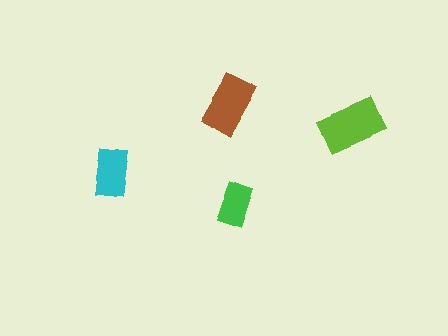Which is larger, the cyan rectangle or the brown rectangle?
The brown one.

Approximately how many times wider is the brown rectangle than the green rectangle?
About 1.5 times wider.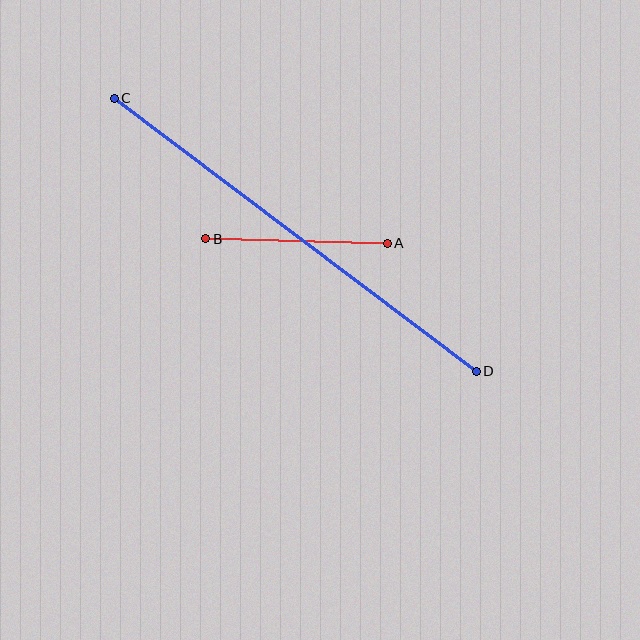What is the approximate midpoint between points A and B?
The midpoint is at approximately (297, 241) pixels.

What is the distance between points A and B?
The distance is approximately 181 pixels.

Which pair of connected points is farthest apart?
Points C and D are farthest apart.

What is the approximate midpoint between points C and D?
The midpoint is at approximately (295, 235) pixels.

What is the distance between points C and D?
The distance is approximately 453 pixels.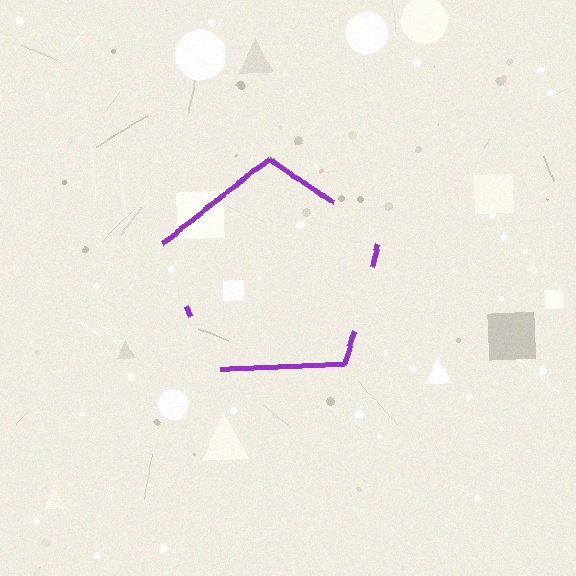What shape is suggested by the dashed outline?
The dashed outline suggests a pentagon.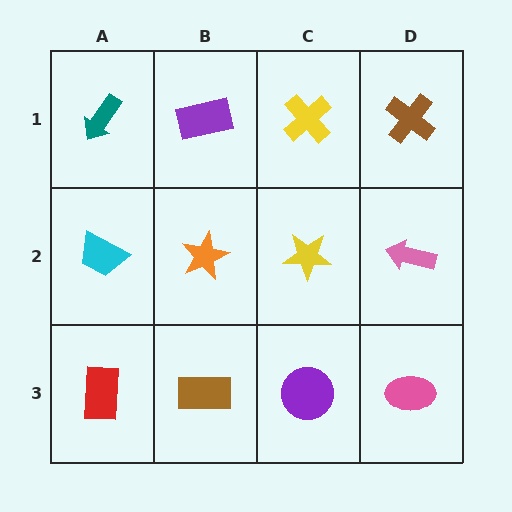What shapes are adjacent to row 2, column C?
A yellow cross (row 1, column C), a purple circle (row 3, column C), an orange star (row 2, column B), a pink arrow (row 2, column D).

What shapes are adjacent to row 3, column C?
A yellow star (row 2, column C), a brown rectangle (row 3, column B), a pink ellipse (row 3, column D).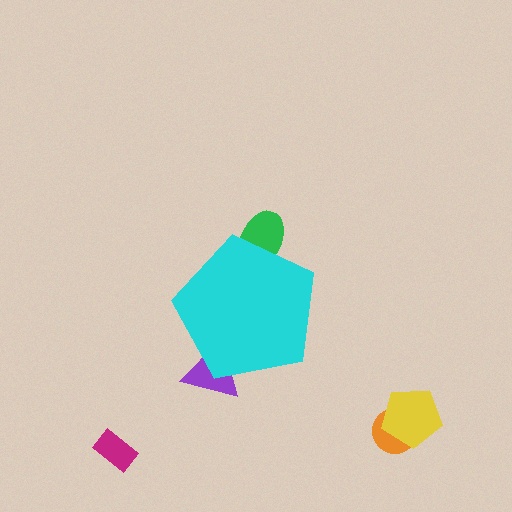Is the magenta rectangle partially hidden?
No, the magenta rectangle is fully visible.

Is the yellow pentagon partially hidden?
No, the yellow pentagon is fully visible.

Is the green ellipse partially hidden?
Yes, the green ellipse is partially hidden behind the cyan pentagon.